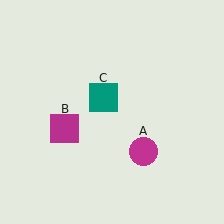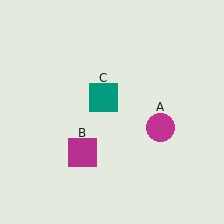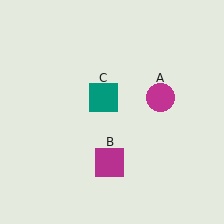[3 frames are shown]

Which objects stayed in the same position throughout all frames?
Teal square (object C) remained stationary.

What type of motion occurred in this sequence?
The magenta circle (object A), magenta square (object B) rotated counterclockwise around the center of the scene.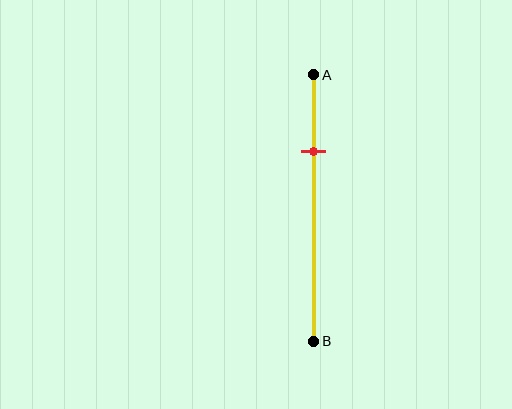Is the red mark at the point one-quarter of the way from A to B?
No, the mark is at about 30% from A, not at the 25% one-quarter point.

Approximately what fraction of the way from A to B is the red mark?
The red mark is approximately 30% of the way from A to B.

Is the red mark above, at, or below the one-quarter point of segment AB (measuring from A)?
The red mark is below the one-quarter point of segment AB.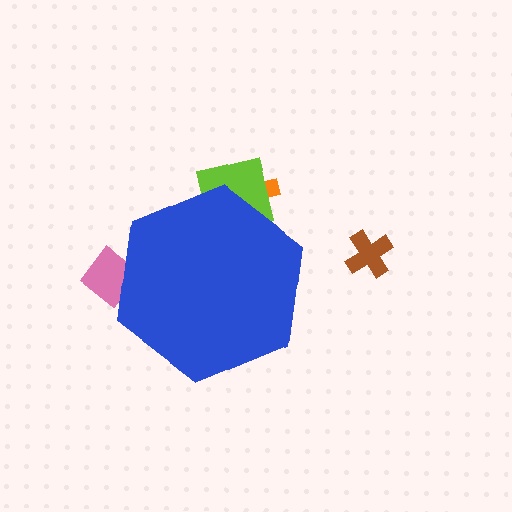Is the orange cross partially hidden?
Yes, the orange cross is partially hidden behind the blue hexagon.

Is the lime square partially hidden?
Yes, the lime square is partially hidden behind the blue hexagon.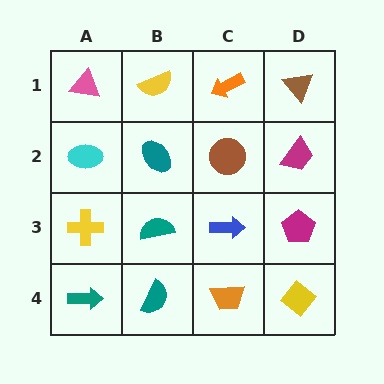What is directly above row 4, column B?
A teal semicircle.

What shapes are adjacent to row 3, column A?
A cyan ellipse (row 2, column A), a teal arrow (row 4, column A), a teal semicircle (row 3, column B).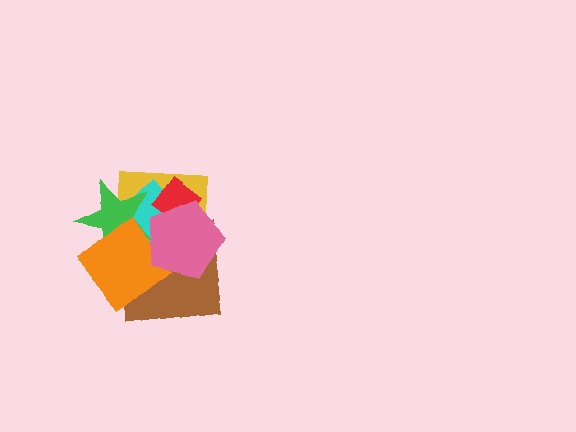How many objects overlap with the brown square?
5 objects overlap with the brown square.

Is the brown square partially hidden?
Yes, it is partially covered by another shape.